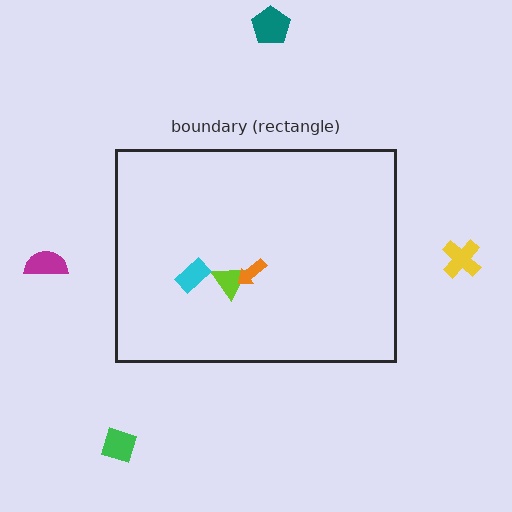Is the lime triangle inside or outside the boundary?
Inside.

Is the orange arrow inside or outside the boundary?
Inside.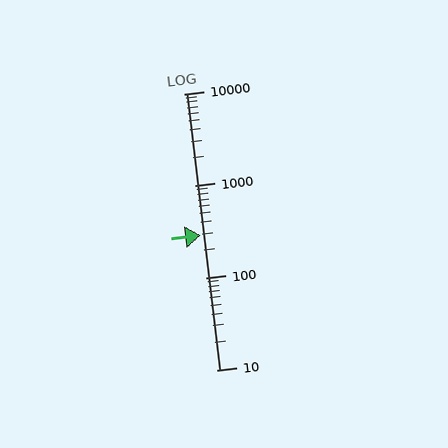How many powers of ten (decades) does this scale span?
The scale spans 3 decades, from 10 to 10000.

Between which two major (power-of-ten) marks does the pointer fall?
The pointer is between 100 and 1000.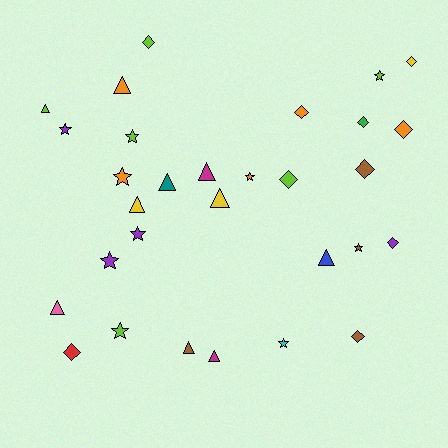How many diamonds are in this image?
There are 10 diamonds.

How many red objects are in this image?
There is 1 red object.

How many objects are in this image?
There are 30 objects.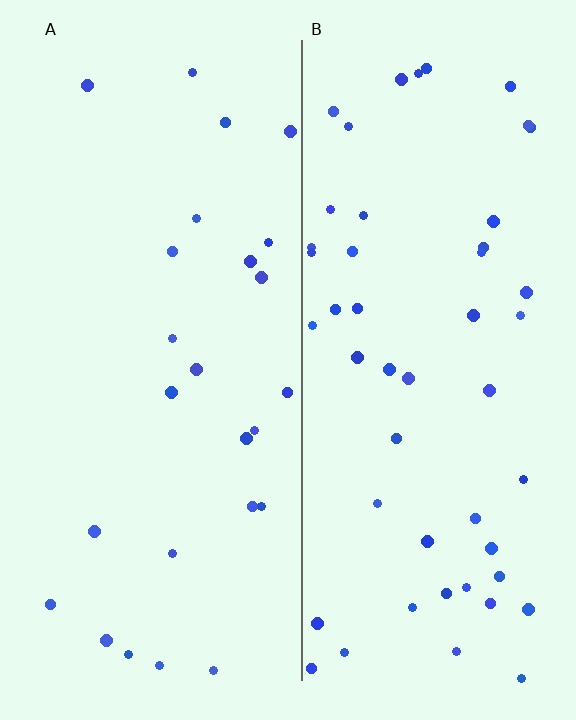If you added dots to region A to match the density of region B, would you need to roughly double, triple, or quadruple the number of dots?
Approximately double.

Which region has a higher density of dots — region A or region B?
B (the right).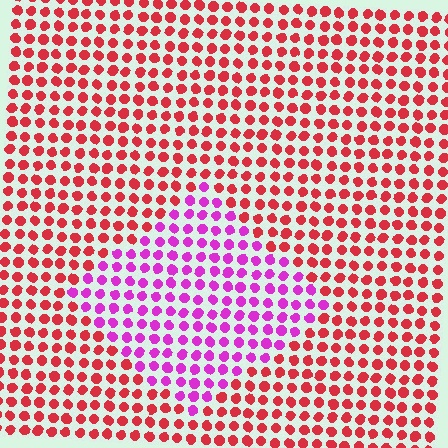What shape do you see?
I see a diamond.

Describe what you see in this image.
The image is filled with small red elements in a uniform arrangement. A diamond-shaped region is visible where the elements are tinted to a slightly different hue, forming a subtle color boundary.